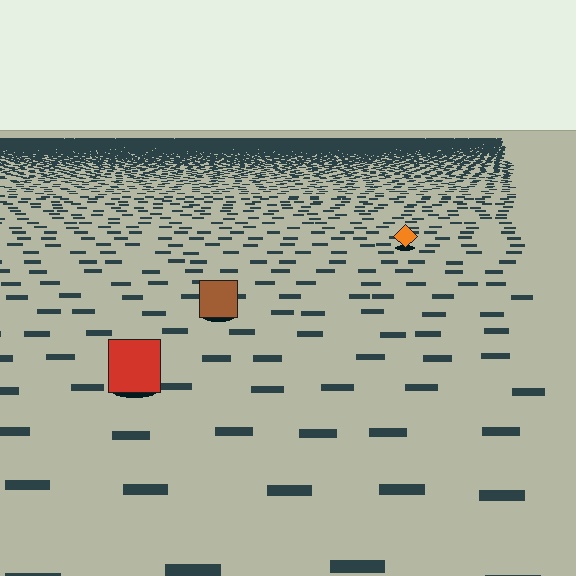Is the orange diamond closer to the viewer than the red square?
No. The red square is closer — you can tell from the texture gradient: the ground texture is coarser near it.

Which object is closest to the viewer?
The red square is closest. The texture marks near it are larger and more spread out.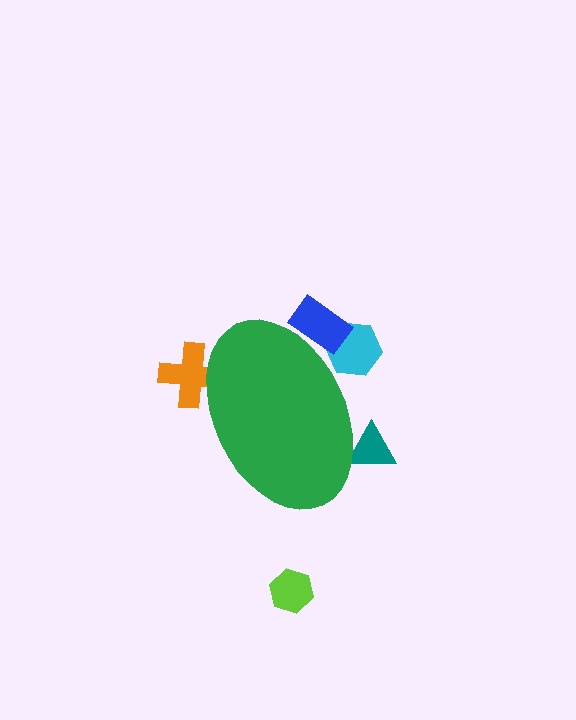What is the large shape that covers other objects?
A green ellipse.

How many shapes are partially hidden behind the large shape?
4 shapes are partially hidden.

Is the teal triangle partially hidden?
Yes, the teal triangle is partially hidden behind the green ellipse.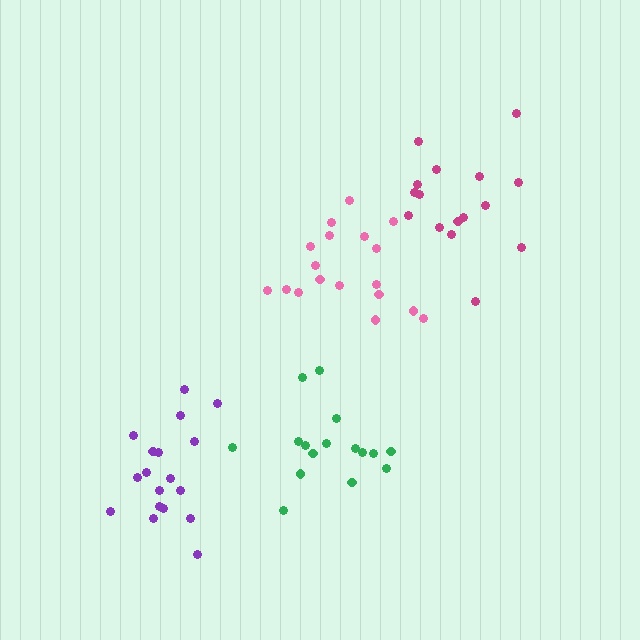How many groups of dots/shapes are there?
There are 4 groups.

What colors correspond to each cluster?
The clusters are colored: magenta, pink, green, purple.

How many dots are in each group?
Group 1: 16 dots, Group 2: 18 dots, Group 3: 16 dots, Group 4: 18 dots (68 total).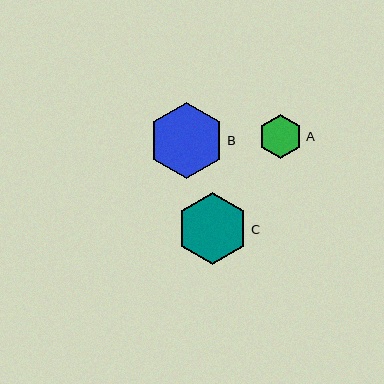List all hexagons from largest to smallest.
From largest to smallest: B, C, A.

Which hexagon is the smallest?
Hexagon A is the smallest with a size of approximately 44 pixels.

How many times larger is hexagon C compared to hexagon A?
Hexagon C is approximately 1.6 times the size of hexagon A.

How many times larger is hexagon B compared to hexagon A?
Hexagon B is approximately 1.7 times the size of hexagon A.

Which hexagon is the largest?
Hexagon B is the largest with a size of approximately 76 pixels.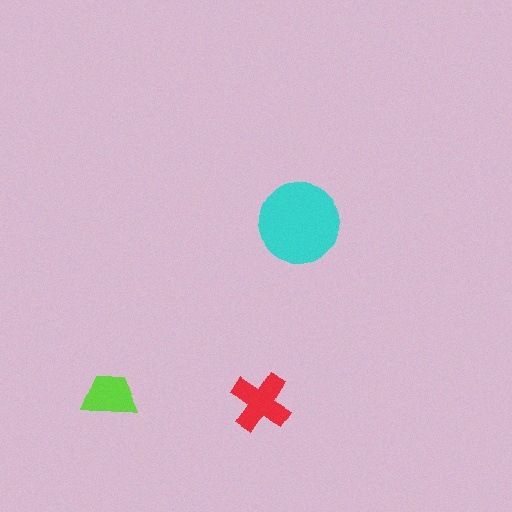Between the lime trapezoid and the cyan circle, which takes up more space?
The cyan circle.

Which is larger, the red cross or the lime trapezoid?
The red cross.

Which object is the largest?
The cyan circle.